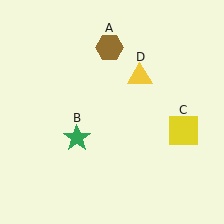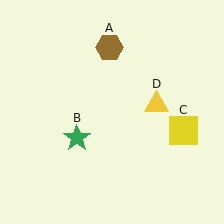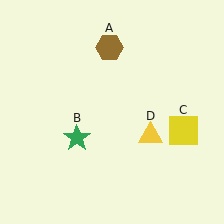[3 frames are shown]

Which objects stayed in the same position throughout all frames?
Brown hexagon (object A) and green star (object B) and yellow square (object C) remained stationary.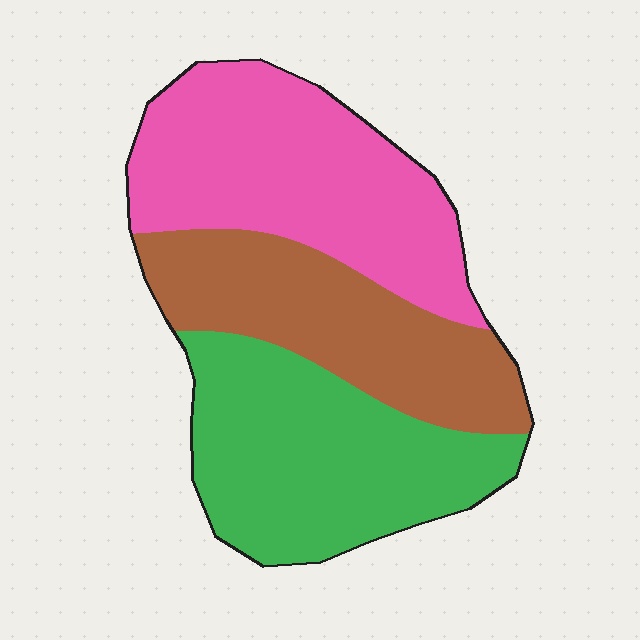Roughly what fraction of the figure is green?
Green covers about 35% of the figure.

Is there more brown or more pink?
Pink.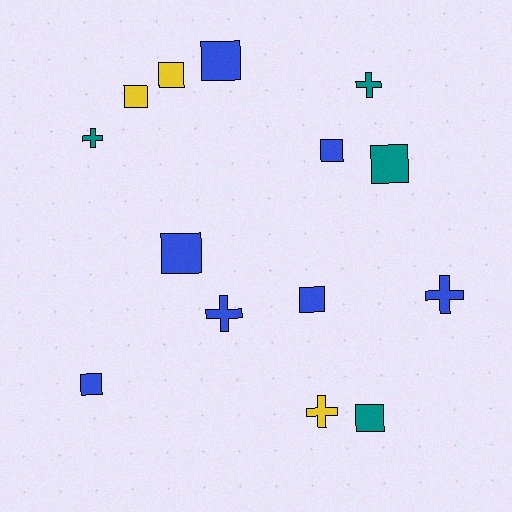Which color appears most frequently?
Blue, with 7 objects.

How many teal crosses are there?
There are 2 teal crosses.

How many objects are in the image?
There are 14 objects.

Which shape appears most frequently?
Square, with 9 objects.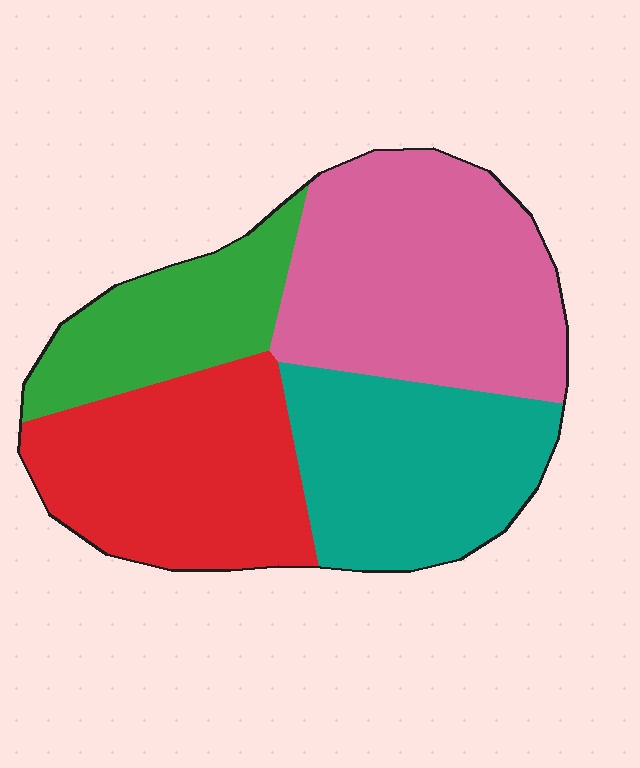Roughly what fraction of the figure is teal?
Teal takes up about one quarter (1/4) of the figure.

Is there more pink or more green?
Pink.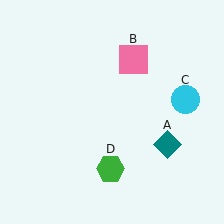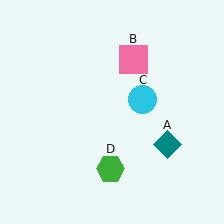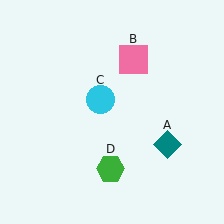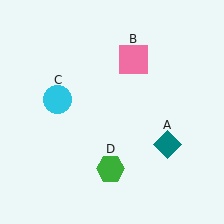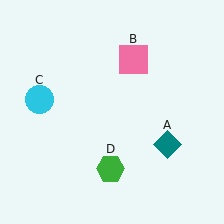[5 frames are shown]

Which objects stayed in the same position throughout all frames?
Teal diamond (object A) and pink square (object B) and green hexagon (object D) remained stationary.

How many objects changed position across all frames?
1 object changed position: cyan circle (object C).